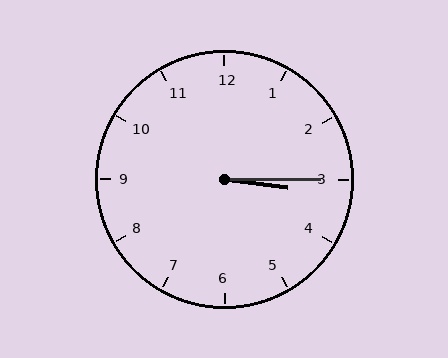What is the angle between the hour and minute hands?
Approximately 8 degrees.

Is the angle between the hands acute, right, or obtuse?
It is acute.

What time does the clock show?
3:15.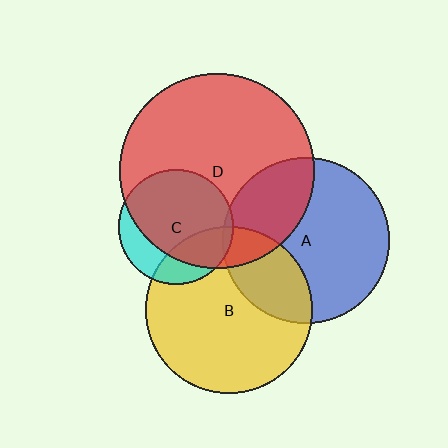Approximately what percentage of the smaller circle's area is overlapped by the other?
Approximately 5%.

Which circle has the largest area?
Circle D (red).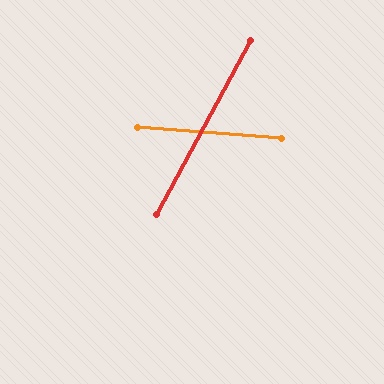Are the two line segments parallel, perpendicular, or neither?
Neither parallel nor perpendicular — they differ by about 66°.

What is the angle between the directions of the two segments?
Approximately 66 degrees.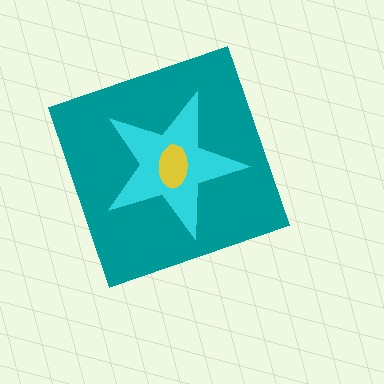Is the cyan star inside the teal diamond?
Yes.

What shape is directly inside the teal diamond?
The cyan star.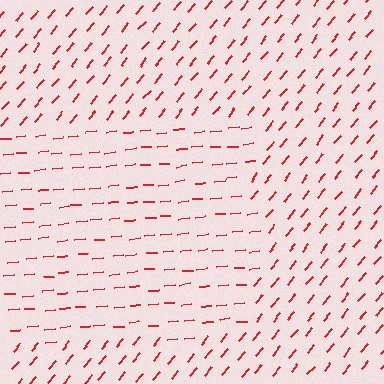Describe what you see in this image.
The image is filled with small red line segments. A rectangle region in the image has lines oriented differently from the surrounding lines, creating a visible texture boundary.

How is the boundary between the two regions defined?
The boundary is defined purely by a change in line orientation (approximately 45 degrees difference). All lines are the same color and thickness.